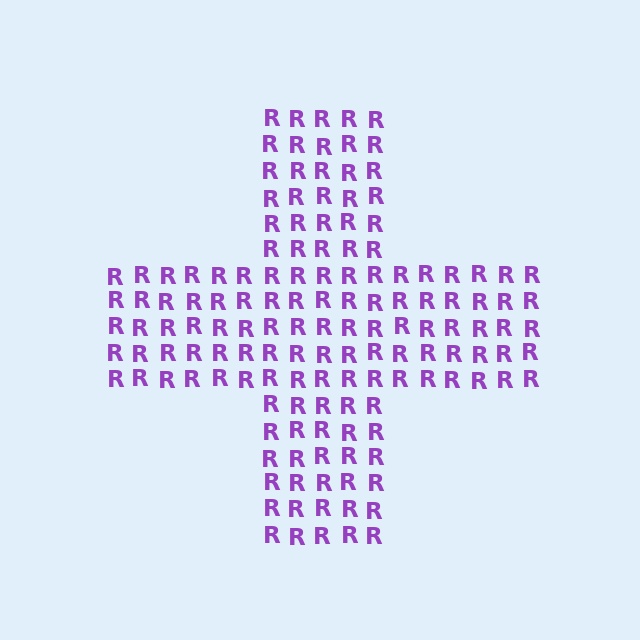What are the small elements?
The small elements are letter R's.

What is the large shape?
The large shape is a cross.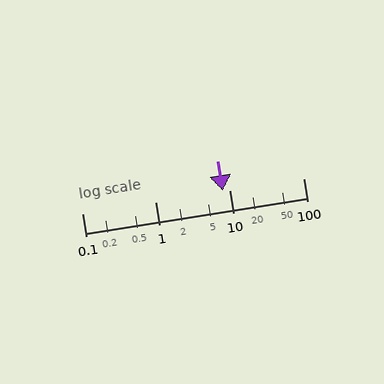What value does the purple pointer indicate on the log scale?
The pointer indicates approximately 8.1.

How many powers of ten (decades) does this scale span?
The scale spans 3 decades, from 0.1 to 100.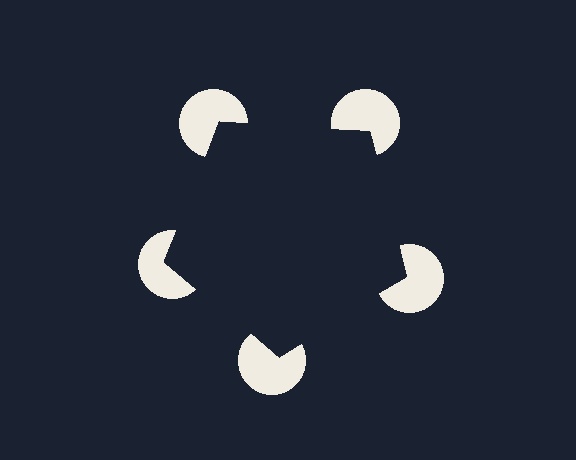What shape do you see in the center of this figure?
An illusory pentagon — its edges are inferred from the aligned wedge cuts in the pac-man discs, not physically drawn.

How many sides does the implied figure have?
5 sides.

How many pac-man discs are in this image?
There are 5 — one at each vertex of the illusory pentagon.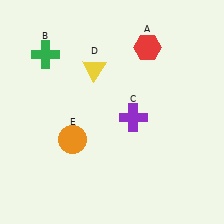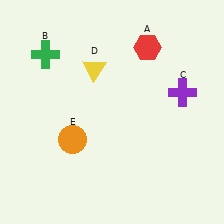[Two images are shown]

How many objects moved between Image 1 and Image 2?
1 object moved between the two images.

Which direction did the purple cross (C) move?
The purple cross (C) moved right.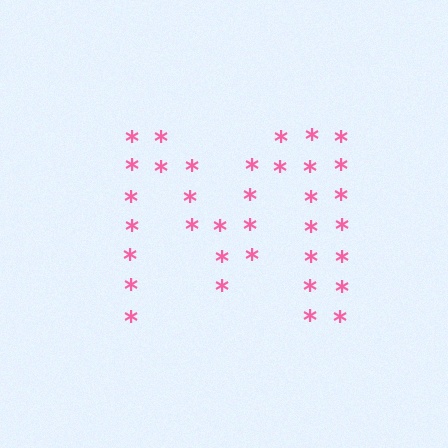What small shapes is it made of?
It is made of small asterisks.